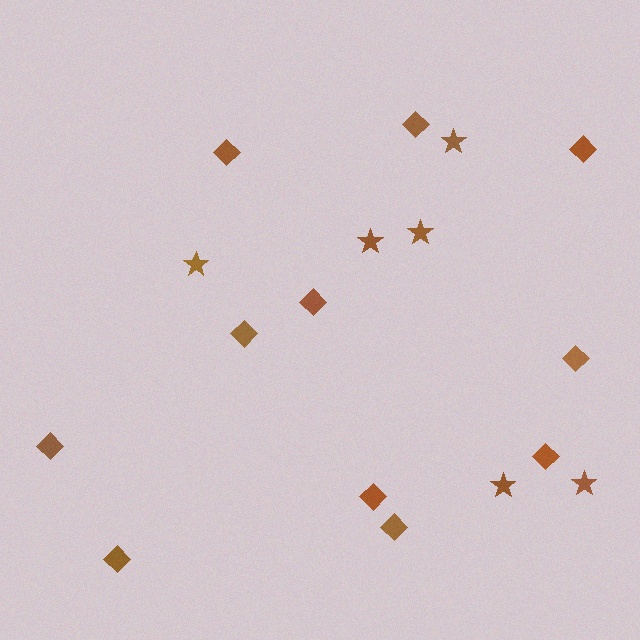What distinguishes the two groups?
There are 2 groups: one group of diamonds (11) and one group of stars (6).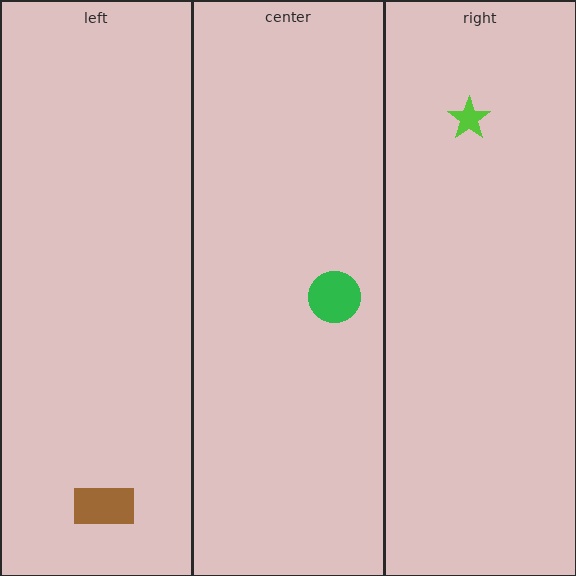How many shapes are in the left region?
1.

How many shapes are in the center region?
1.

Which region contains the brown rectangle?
The left region.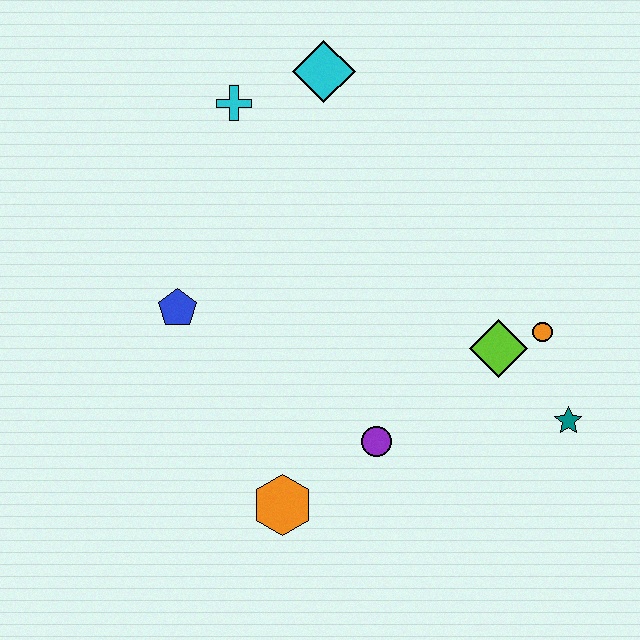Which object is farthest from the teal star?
The cyan cross is farthest from the teal star.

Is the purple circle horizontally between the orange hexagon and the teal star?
Yes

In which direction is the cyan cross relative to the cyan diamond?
The cyan cross is to the left of the cyan diamond.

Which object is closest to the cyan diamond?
The cyan cross is closest to the cyan diamond.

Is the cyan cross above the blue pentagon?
Yes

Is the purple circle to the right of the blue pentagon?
Yes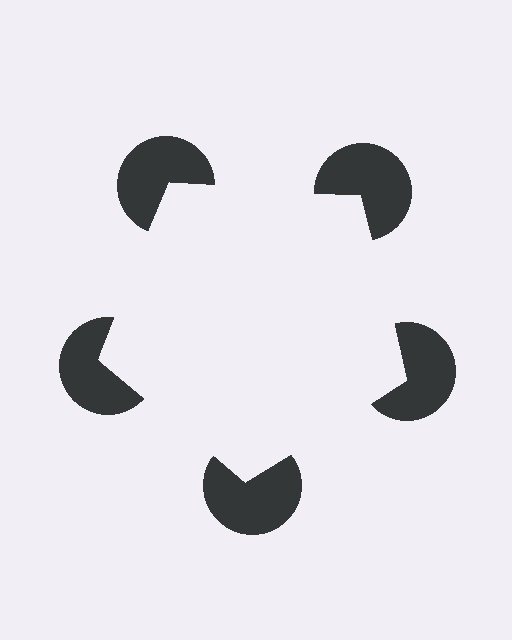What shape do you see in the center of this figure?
An illusory pentagon — its edges are inferred from the aligned wedge cuts in the pac-man discs, not physically drawn.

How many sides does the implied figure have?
5 sides.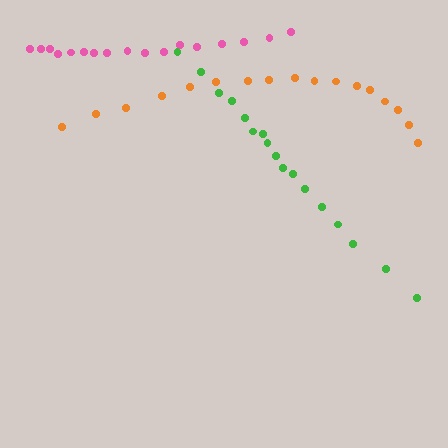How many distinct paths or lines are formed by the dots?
There are 3 distinct paths.